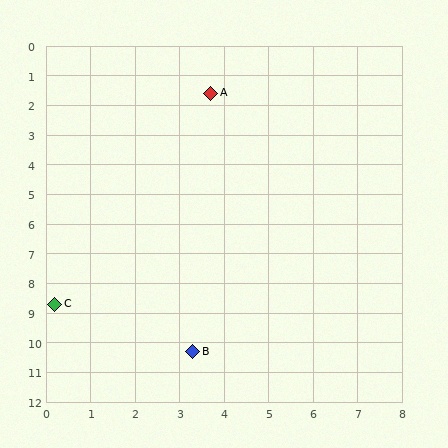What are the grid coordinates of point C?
Point C is at approximately (0.2, 8.7).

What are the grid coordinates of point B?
Point B is at approximately (3.3, 10.3).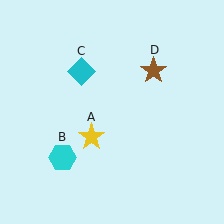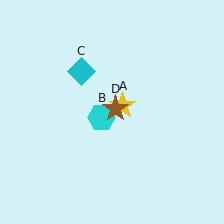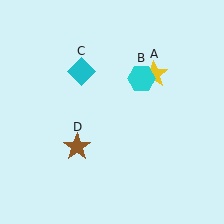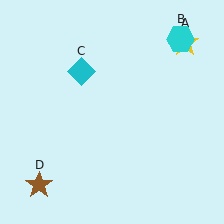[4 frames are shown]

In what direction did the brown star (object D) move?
The brown star (object D) moved down and to the left.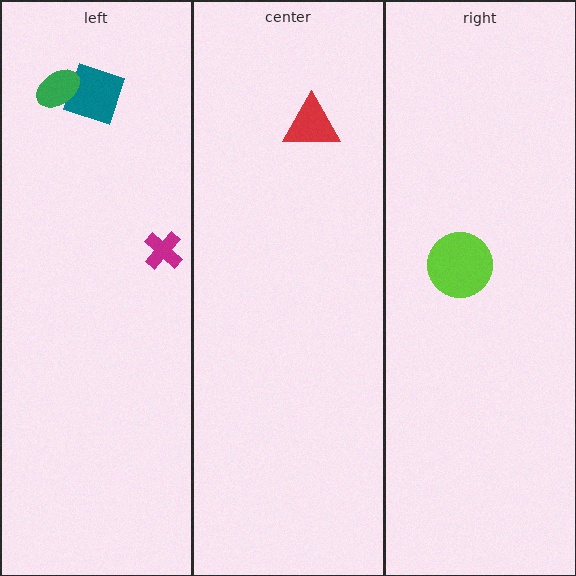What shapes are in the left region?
The magenta cross, the teal square, the green ellipse.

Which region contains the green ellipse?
The left region.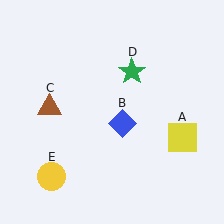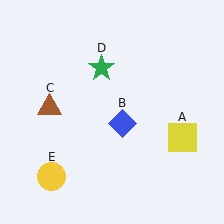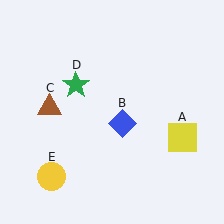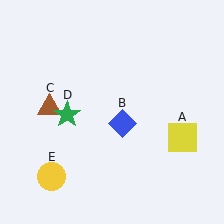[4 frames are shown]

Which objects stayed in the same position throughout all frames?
Yellow square (object A) and blue diamond (object B) and brown triangle (object C) and yellow circle (object E) remained stationary.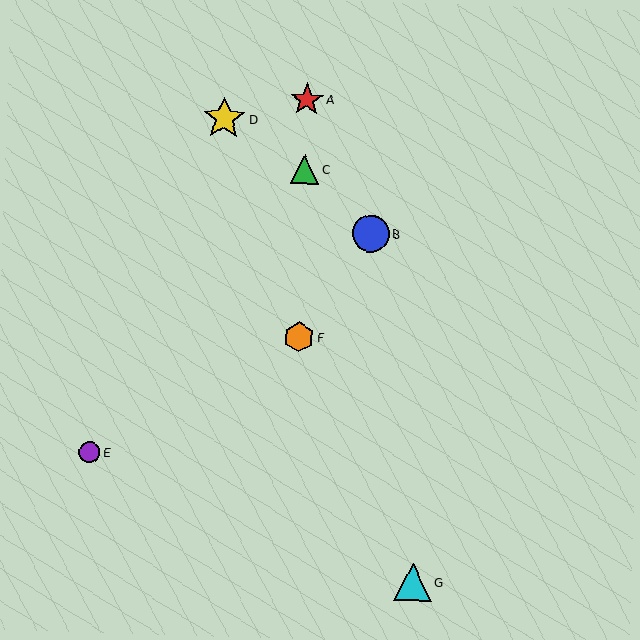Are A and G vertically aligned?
No, A is at x≈307 and G is at x≈413.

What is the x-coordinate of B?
Object B is at x≈371.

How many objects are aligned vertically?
3 objects (A, C, F) are aligned vertically.